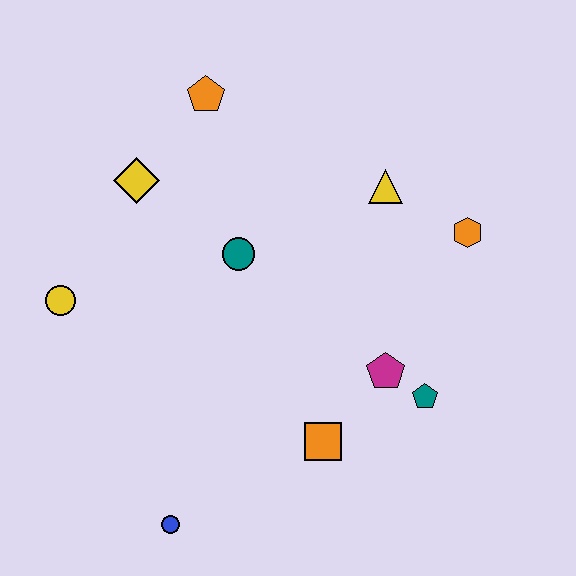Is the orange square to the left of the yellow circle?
No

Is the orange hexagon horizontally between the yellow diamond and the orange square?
No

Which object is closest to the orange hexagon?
The yellow triangle is closest to the orange hexagon.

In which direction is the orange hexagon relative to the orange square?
The orange hexagon is above the orange square.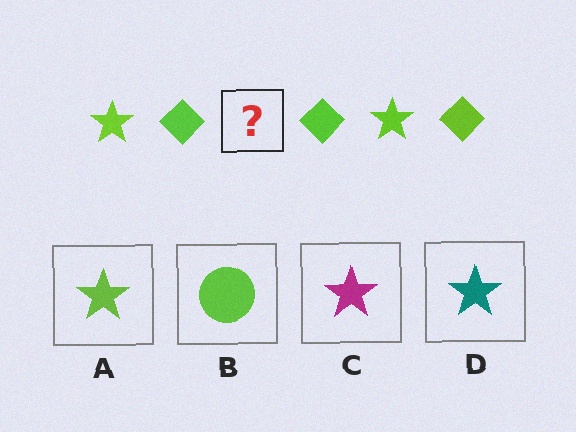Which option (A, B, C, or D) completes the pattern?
A.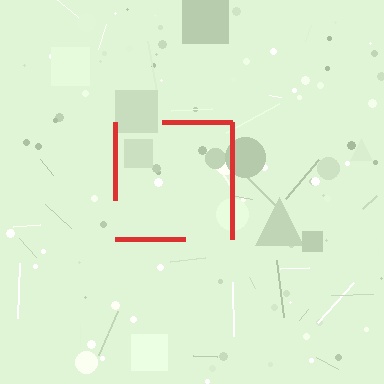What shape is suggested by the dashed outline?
The dashed outline suggests a square.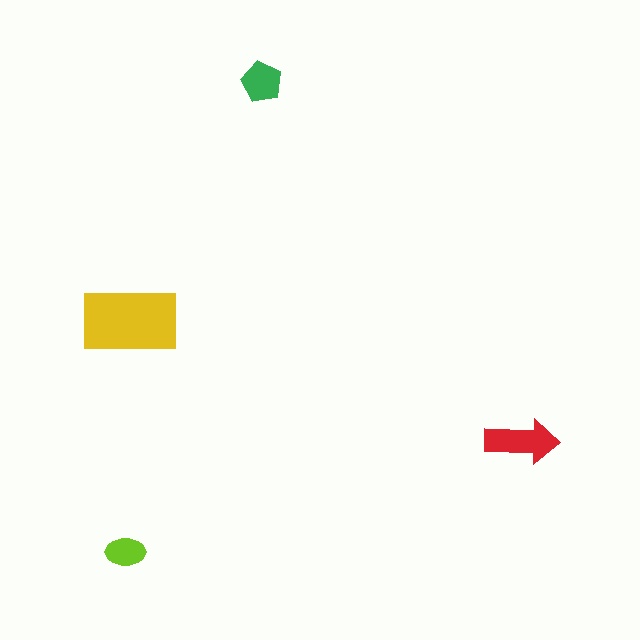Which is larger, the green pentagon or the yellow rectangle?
The yellow rectangle.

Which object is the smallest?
The lime ellipse.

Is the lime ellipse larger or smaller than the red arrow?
Smaller.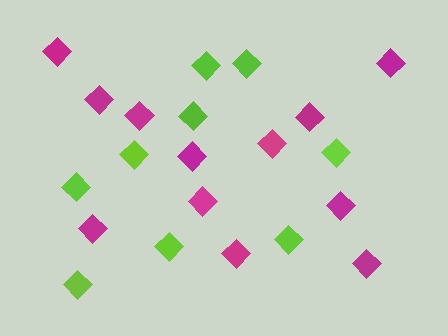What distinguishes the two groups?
There are 2 groups: one group of magenta diamonds (12) and one group of lime diamonds (9).